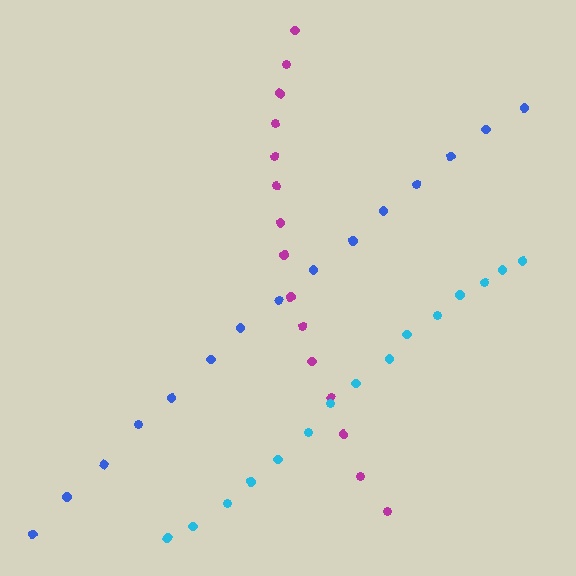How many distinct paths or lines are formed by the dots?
There are 3 distinct paths.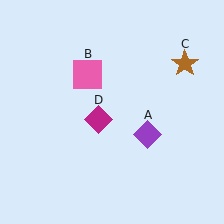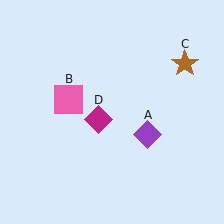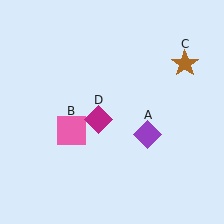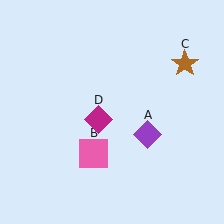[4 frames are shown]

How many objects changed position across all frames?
1 object changed position: pink square (object B).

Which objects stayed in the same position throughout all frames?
Purple diamond (object A) and brown star (object C) and magenta diamond (object D) remained stationary.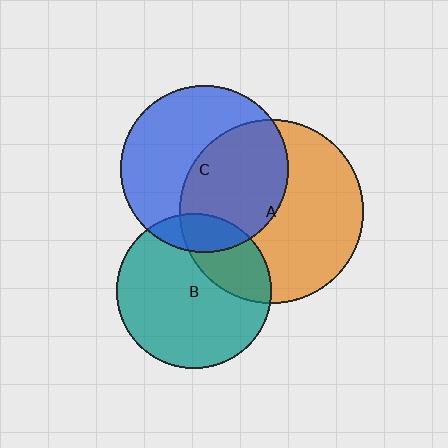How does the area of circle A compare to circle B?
Approximately 1.4 times.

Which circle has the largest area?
Circle A (orange).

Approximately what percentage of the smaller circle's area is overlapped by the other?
Approximately 25%.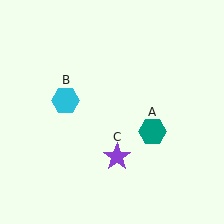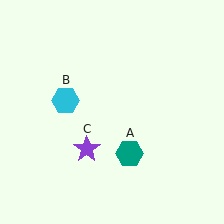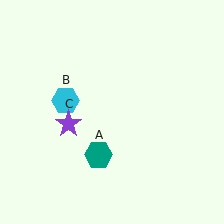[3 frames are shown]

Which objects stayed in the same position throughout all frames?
Cyan hexagon (object B) remained stationary.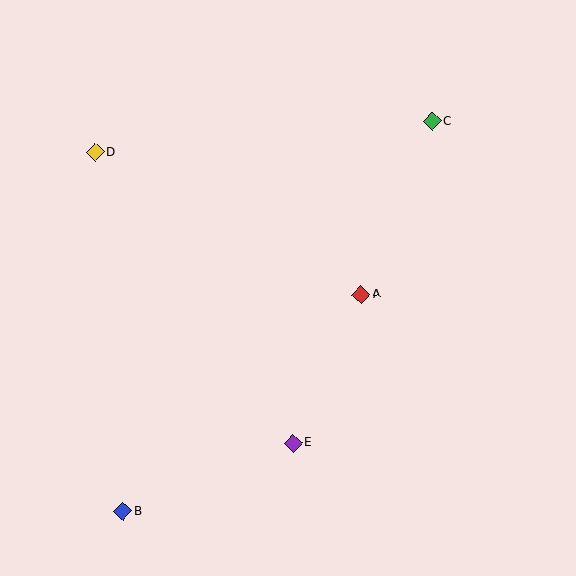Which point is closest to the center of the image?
Point A at (361, 294) is closest to the center.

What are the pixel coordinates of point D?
Point D is at (95, 152).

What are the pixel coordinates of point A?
Point A is at (361, 294).